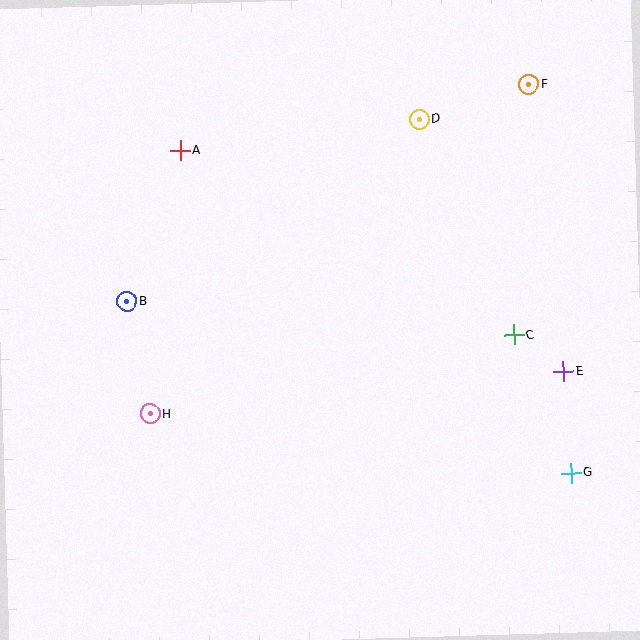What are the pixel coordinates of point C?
Point C is at (514, 335).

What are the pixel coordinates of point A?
Point A is at (180, 150).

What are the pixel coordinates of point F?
Point F is at (529, 84).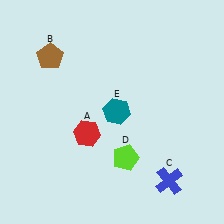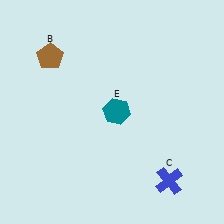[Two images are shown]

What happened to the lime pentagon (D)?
The lime pentagon (D) was removed in Image 2. It was in the bottom-right area of Image 1.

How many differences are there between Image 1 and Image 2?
There are 2 differences between the two images.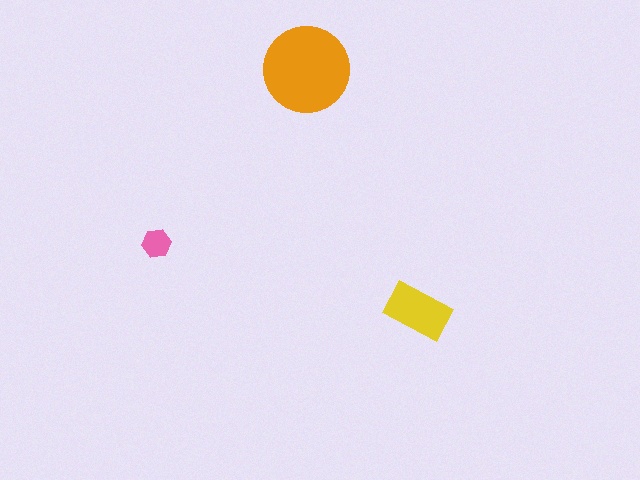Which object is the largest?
The orange circle.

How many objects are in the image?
There are 3 objects in the image.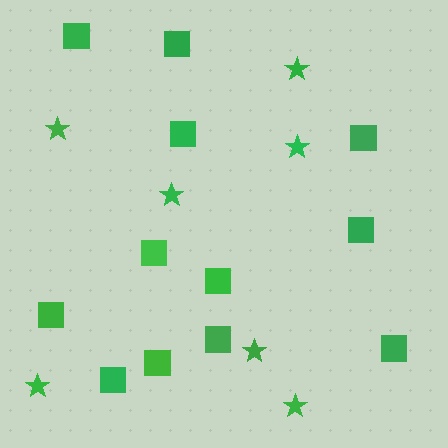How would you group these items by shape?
There are 2 groups: one group of squares (12) and one group of stars (7).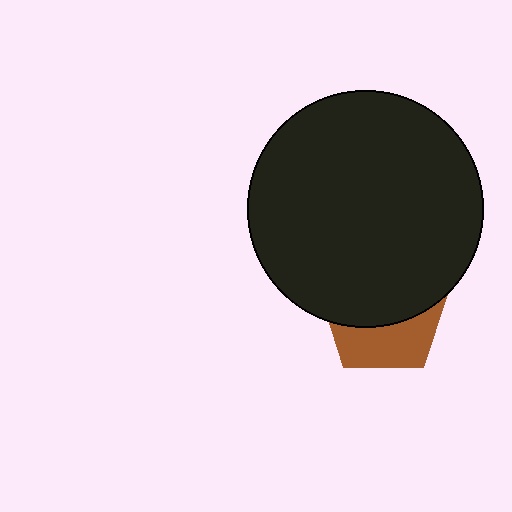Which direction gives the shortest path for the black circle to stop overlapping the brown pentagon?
Moving up gives the shortest separation.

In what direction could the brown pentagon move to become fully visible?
The brown pentagon could move down. That would shift it out from behind the black circle entirely.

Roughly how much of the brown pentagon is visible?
A small part of it is visible (roughly 40%).